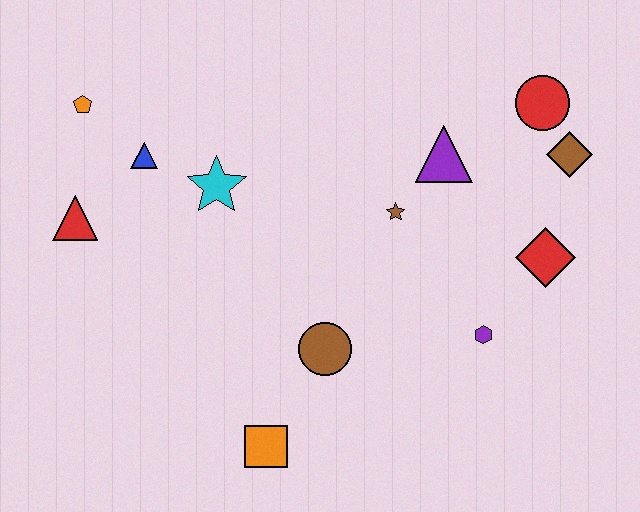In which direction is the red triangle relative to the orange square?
The red triangle is above the orange square.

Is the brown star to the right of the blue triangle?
Yes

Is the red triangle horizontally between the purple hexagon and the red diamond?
No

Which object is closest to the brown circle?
The orange square is closest to the brown circle.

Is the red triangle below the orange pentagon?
Yes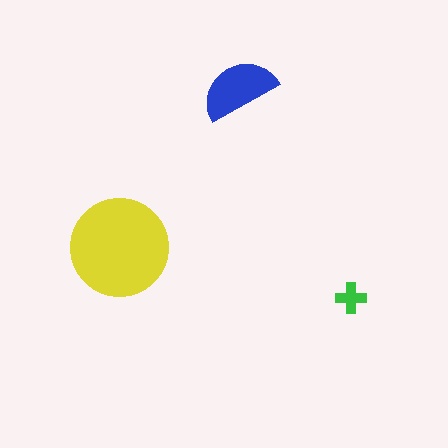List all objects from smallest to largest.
The green cross, the blue semicircle, the yellow circle.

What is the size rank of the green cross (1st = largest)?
3rd.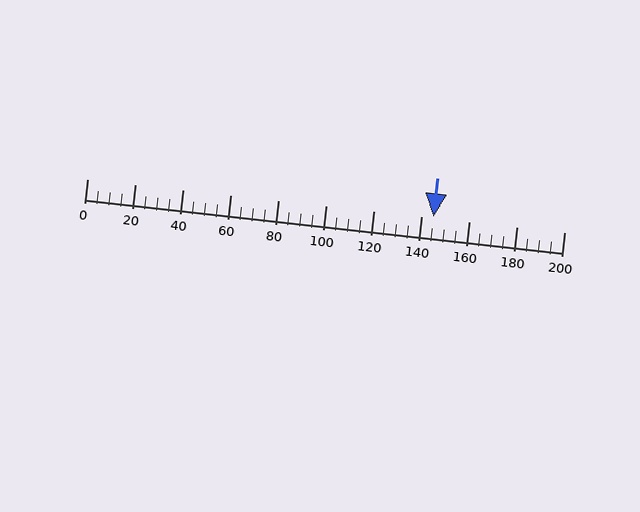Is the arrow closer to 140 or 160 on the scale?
The arrow is closer to 140.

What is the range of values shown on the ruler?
The ruler shows values from 0 to 200.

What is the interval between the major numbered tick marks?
The major tick marks are spaced 20 units apart.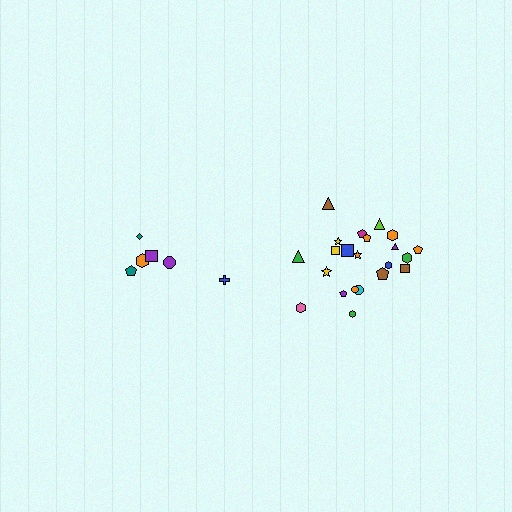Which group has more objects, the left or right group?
The right group.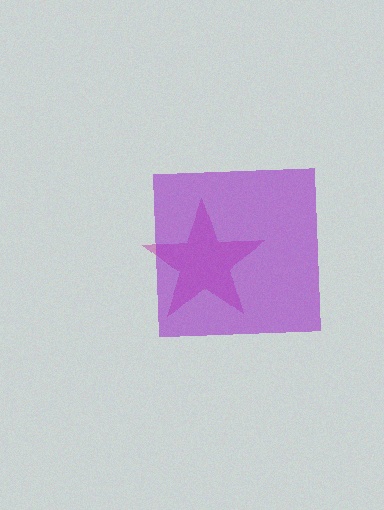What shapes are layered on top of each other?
The layered shapes are: a magenta star, a purple square.